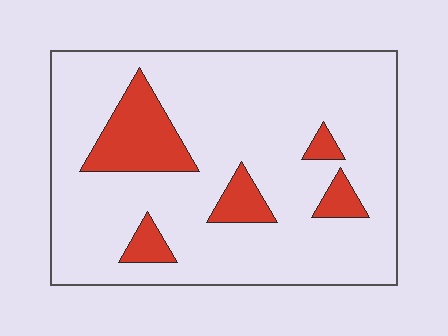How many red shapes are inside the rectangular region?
5.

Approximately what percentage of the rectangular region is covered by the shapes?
Approximately 15%.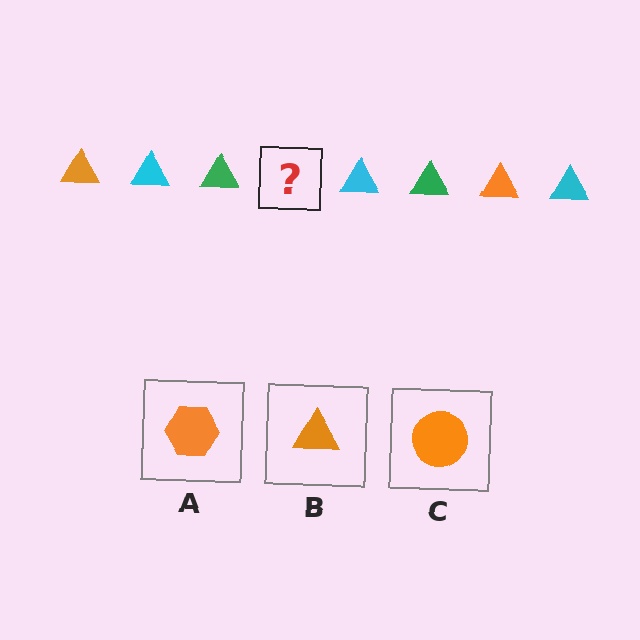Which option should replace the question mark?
Option B.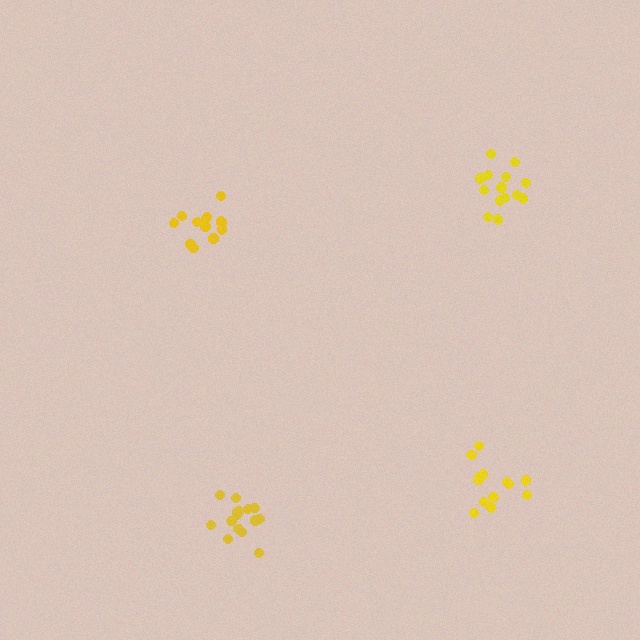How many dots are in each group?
Group 1: 15 dots, Group 2: 14 dots, Group 3: 14 dots, Group 4: 13 dots (56 total).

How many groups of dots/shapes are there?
There are 4 groups.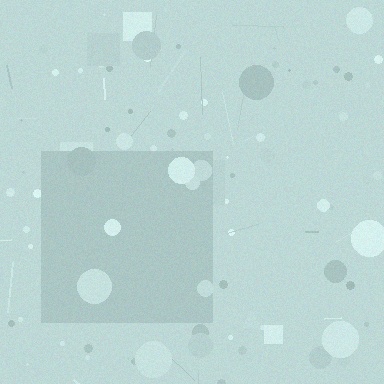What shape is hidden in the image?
A square is hidden in the image.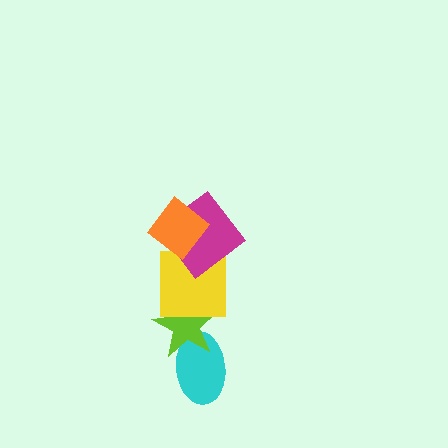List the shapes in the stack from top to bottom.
From top to bottom: the orange diamond, the magenta diamond, the yellow square, the lime star, the cyan ellipse.